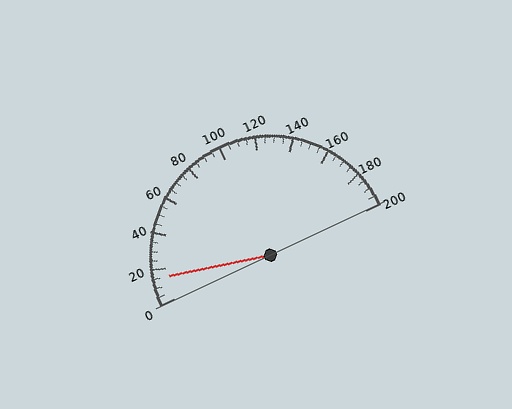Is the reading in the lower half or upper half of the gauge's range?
The reading is in the lower half of the range (0 to 200).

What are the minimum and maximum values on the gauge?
The gauge ranges from 0 to 200.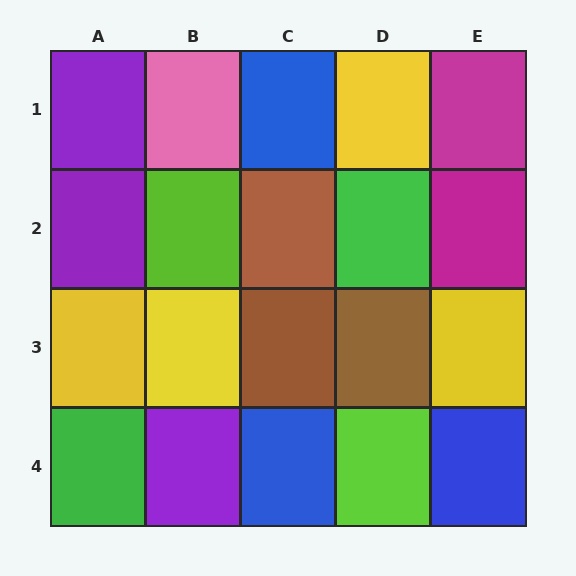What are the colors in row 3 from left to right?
Yellow, yellow, brown, brown, yellow.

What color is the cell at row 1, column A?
Purple.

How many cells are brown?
3 cells are brown.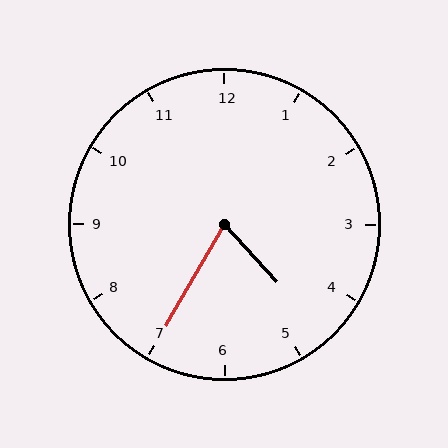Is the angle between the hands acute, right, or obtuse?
It is acute.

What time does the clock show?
4:35.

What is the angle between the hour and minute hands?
Approximately 72 degrees.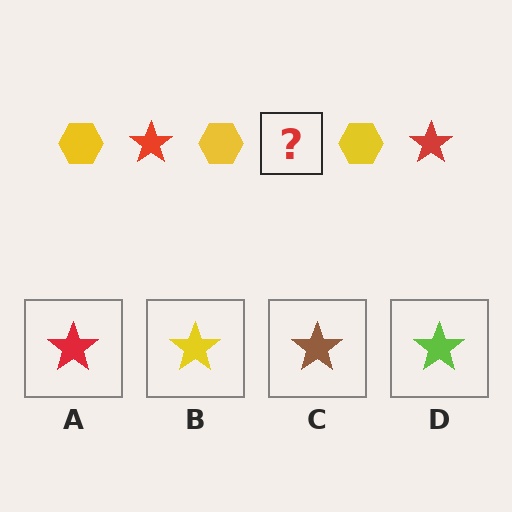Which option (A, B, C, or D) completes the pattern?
A.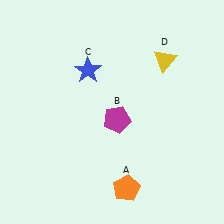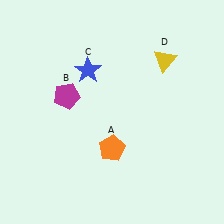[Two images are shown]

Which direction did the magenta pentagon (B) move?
The magenta pentagon (B) moved left.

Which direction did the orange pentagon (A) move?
The orange pentagon (A) moved up.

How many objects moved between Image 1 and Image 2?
2 objects moved between the two images.